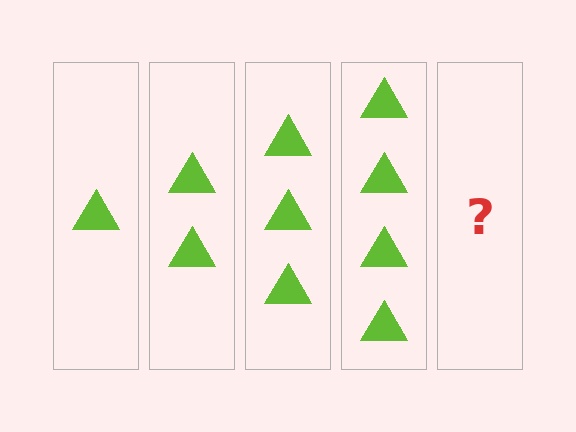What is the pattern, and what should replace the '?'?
The pattern is that each step adds one more triangle. The '?' should be 5 triangles.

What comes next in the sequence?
The next element should be 5 triangles.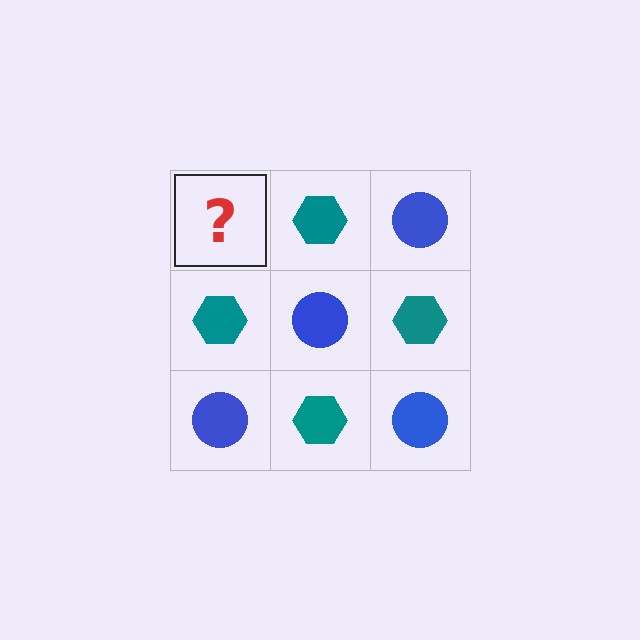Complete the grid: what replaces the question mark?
The question mark should be replaced with a blue circle.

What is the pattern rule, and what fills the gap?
The rule is that it alternates blue circle and teal hexagon in a checkerboard pattern. The gap should be filled with a blue circle.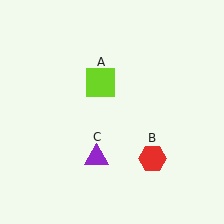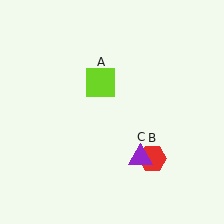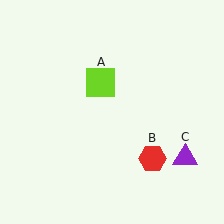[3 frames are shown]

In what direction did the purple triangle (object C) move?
The purple triangle (object C) moved right.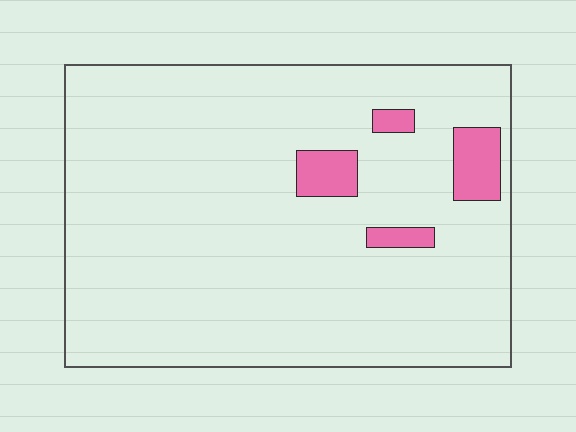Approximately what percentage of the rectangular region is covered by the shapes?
Approximately 5%.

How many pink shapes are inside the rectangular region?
4.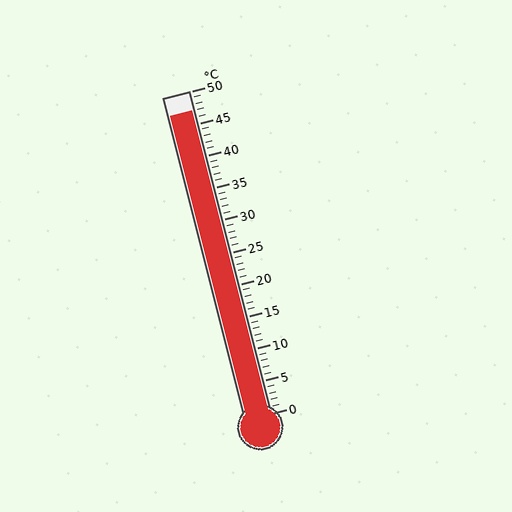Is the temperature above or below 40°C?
The temperature is above 40°C.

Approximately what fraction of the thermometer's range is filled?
The thermometer is filled to approximately 95% of its range.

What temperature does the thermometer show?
The thermometer shows approximately 47°C.